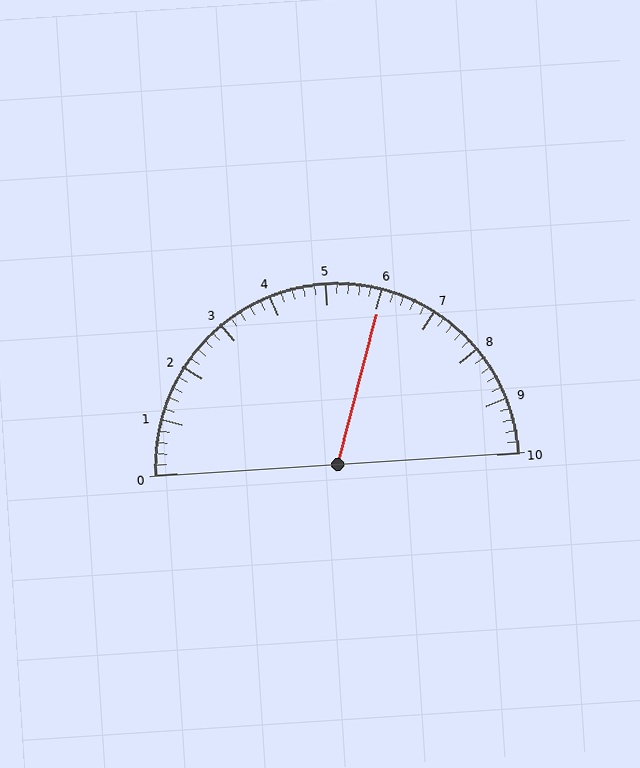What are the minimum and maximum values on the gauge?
The gauge ranges from 0 to 10.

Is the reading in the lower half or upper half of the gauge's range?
The reading is in the upper half of the range (0 to 10).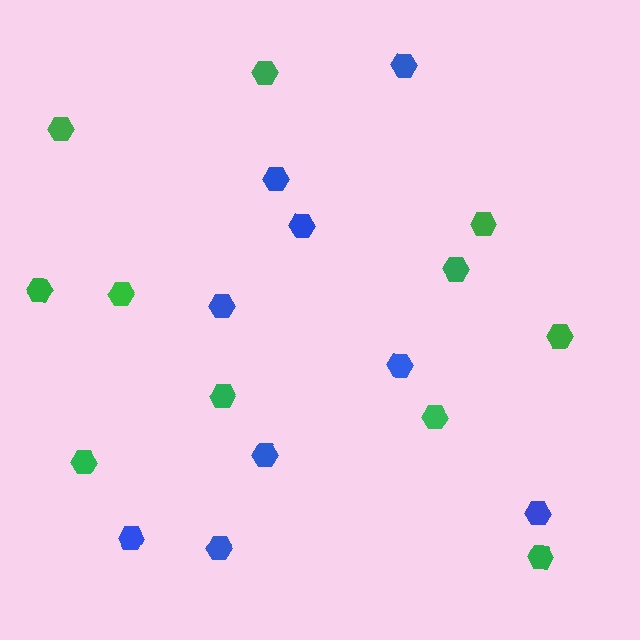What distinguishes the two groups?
There are 2 groups: one group of green hexagons (11) and one group of blue hexagons (9).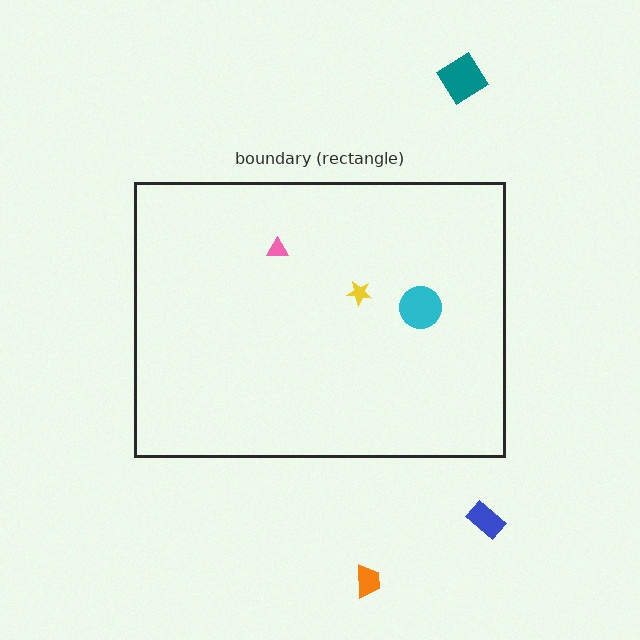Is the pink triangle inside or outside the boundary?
Inside.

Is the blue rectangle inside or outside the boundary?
Outside.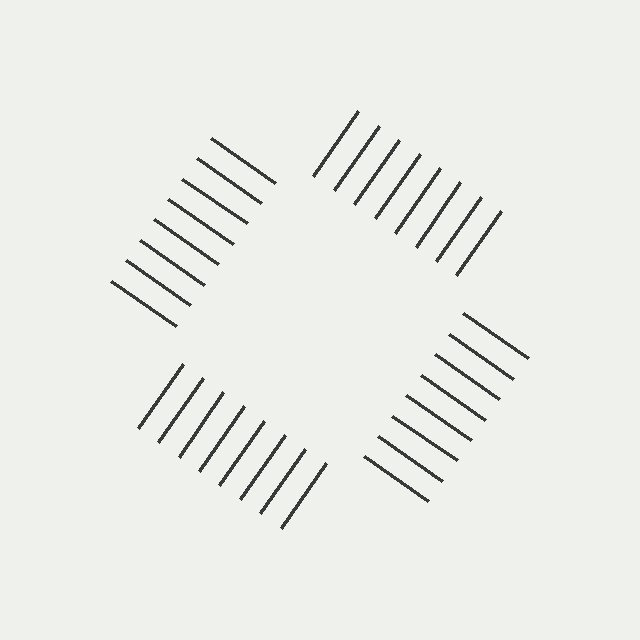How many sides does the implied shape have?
4 sides — the line-ends trace a square.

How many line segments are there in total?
32 — 8 along each of the 4 edges.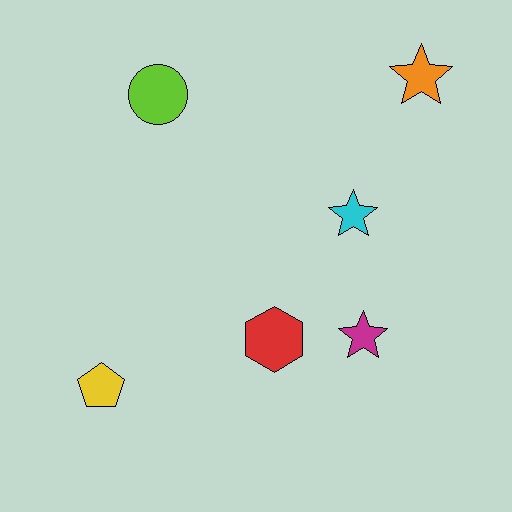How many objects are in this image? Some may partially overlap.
There are 6 objects.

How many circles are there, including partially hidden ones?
There is 1 circle.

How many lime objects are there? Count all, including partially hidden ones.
There is 1 lime object.